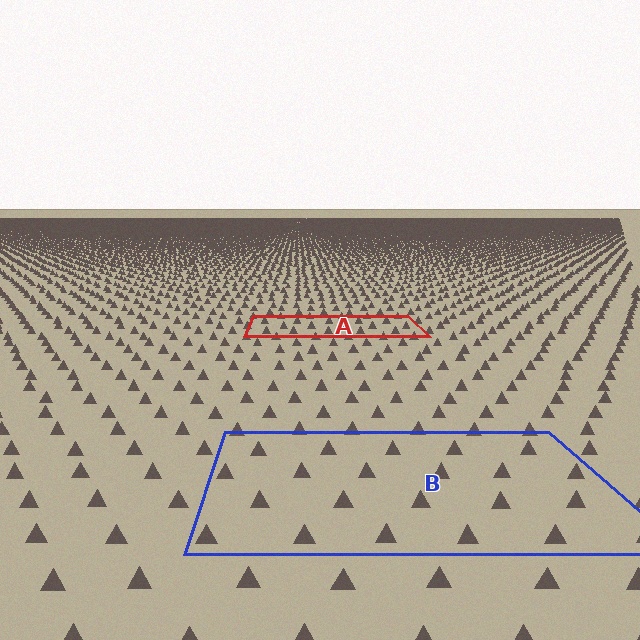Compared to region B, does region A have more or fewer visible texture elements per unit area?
Region A has more texture elements per unit area — they are packed more densely because it is farther away.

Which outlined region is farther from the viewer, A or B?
Region A is farther from the viewer — the texture elements inside it appear smaller and more densely packed.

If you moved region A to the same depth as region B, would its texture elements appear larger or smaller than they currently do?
They would appear larger. At a closer depth, the same texture elements are projected at a bigger on-screen size.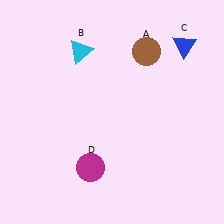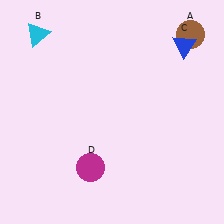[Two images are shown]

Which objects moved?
The objects that moved are: the brown circle (A), the cyan triangle (B).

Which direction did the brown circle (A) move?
The brown circle (A) moved right.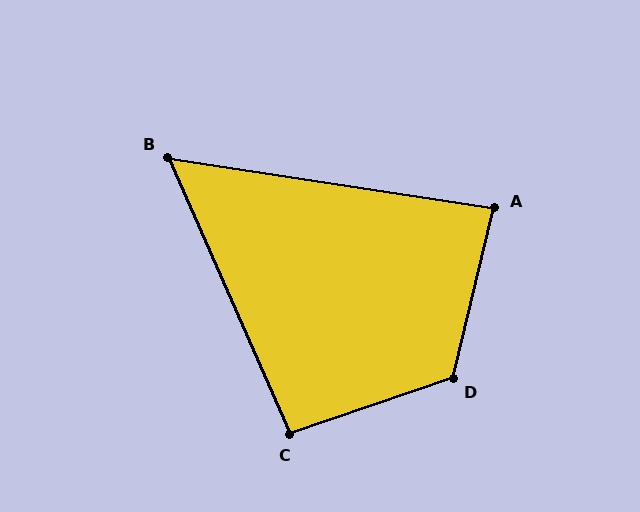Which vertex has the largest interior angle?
D, at approximately 122 degrees.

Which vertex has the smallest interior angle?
B, at approximately 58 degrees.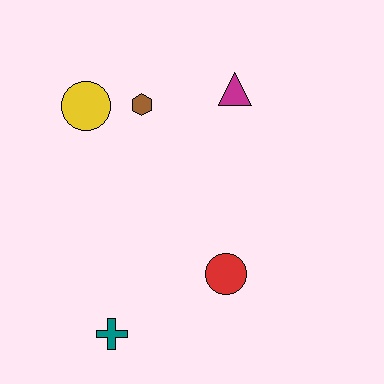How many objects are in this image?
There are 5 objects.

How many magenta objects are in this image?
There is 1 magenta object.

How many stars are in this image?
There are no stars.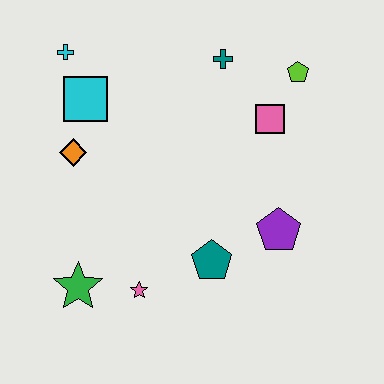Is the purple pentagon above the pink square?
No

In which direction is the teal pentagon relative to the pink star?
The teal pentagon is to the right of the pink star.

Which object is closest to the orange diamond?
The cyan square is closest to the orange diamond.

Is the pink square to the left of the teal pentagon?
No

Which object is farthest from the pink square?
The green star is farthest from the pink square.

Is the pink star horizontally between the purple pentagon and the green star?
Yes